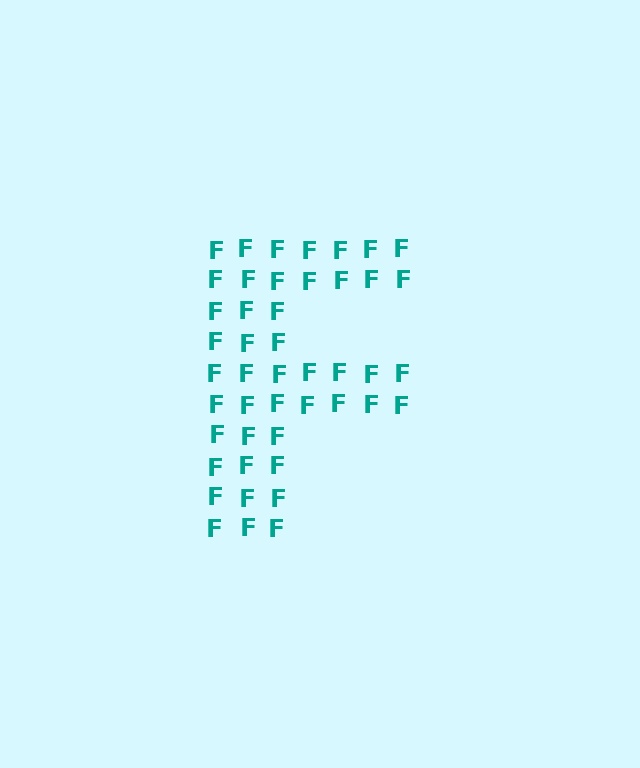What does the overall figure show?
The overall figure shows the letter F.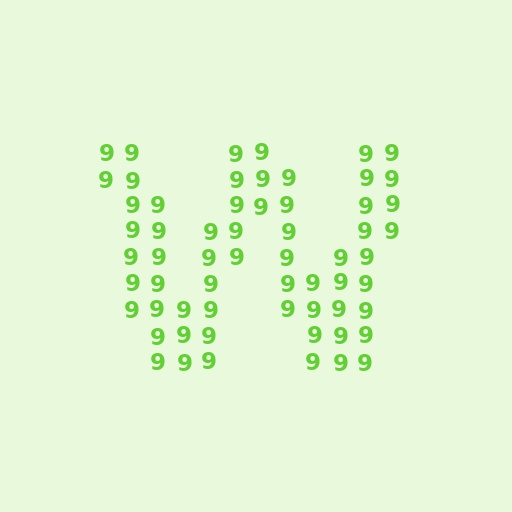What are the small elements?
The small elements are digit 9's.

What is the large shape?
The large shape is the letter W.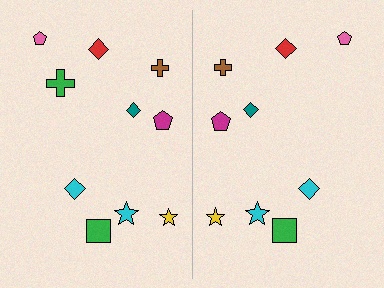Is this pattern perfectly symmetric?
No, the pattern is not perfectly symmetric. A green cross is missing from the right side.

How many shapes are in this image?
There are 19 shapes in this image.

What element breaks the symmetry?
A green cross is missing from the right side.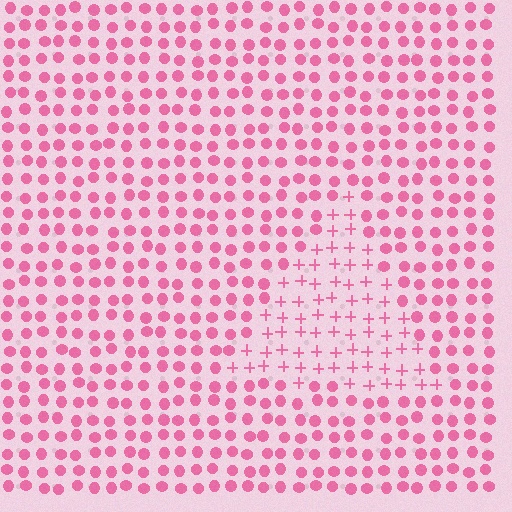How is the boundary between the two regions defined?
The boundary is defined by a change in element shape: plus signs inside vs. circles outside. All elements share the same color and spacing.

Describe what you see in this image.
The image is filled with small pink elements arranged in a uniform grid. A triangle-shaped region contains plus signs, while the surrounding area contains circles. The boundary is defined purely by the change in element shape.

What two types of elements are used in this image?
The image uses plus signs inside the triangle region and circles outside it.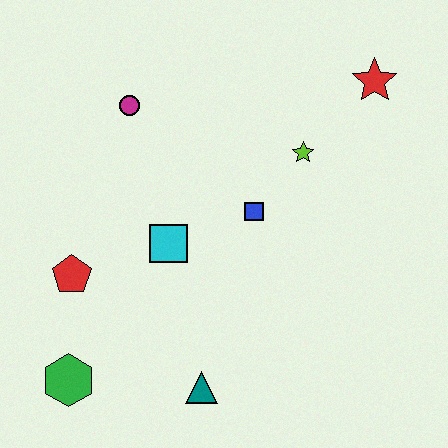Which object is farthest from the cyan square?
The red star is farthest from the cyan square.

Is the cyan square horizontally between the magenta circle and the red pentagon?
No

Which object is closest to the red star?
The lime star is closest to the red star.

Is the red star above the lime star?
Yes